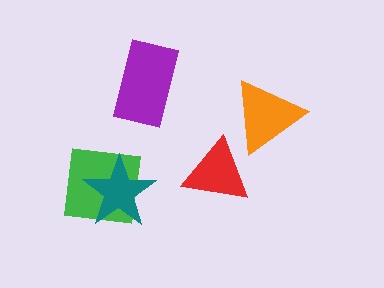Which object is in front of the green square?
The teal star is in front of the green square.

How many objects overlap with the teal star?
1 object overlaps with the teal star.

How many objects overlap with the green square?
1 object overlaps with the green square.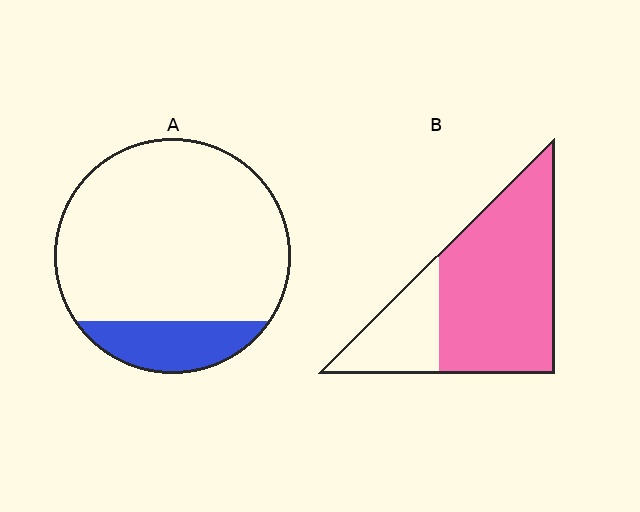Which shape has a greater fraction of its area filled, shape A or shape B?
Shape B.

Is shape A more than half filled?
No.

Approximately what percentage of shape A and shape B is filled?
A is approximately 15% and B is approximately 75%.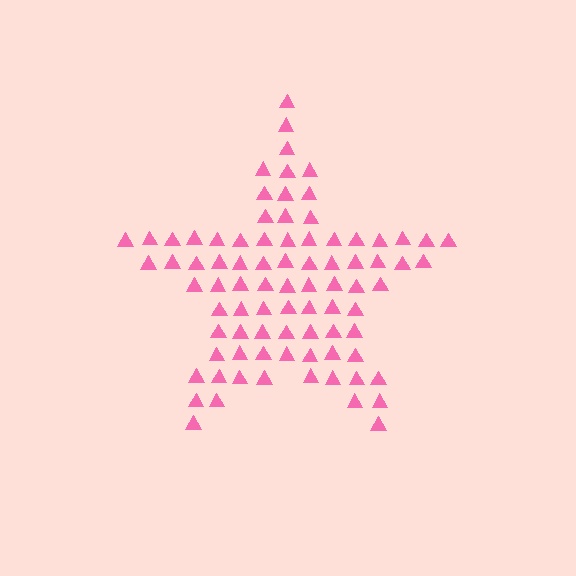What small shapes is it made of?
It is made of small triangles.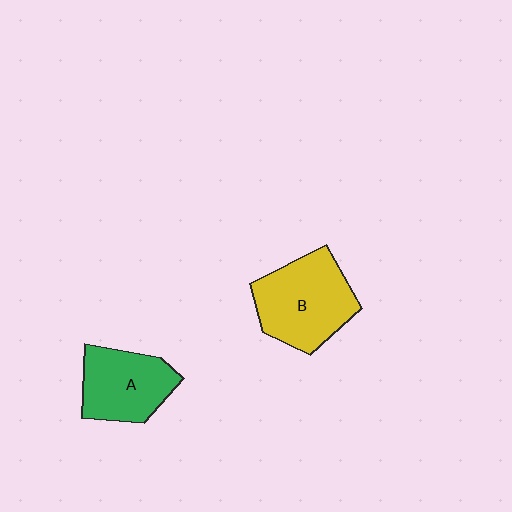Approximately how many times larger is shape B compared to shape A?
Approximately 1.3 times.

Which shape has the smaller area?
Shape A (green).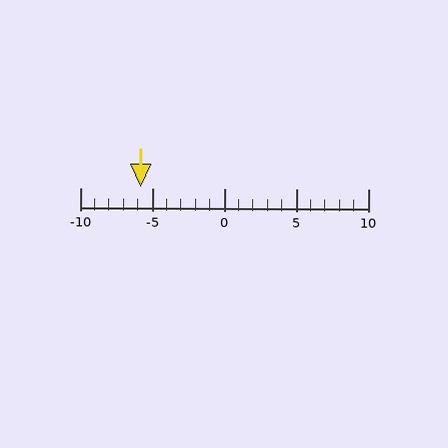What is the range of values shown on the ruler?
The ruler shows values from -10 to 10.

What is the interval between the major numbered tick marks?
The major tick marks are spaced 5 units apart.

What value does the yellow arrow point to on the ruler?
The yellow arrow points to approximately -6.